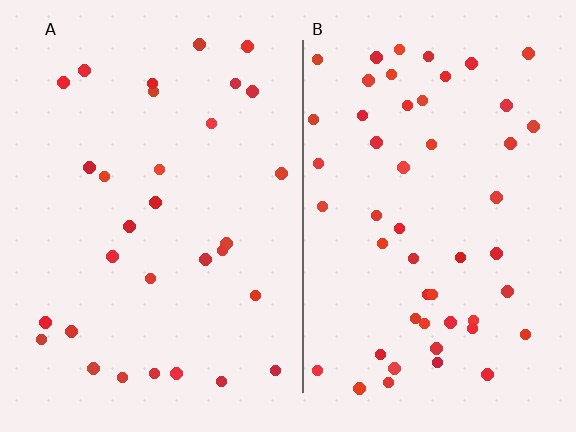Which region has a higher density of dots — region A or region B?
B (the right).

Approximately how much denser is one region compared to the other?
Approximately 1.7× — region B over region A.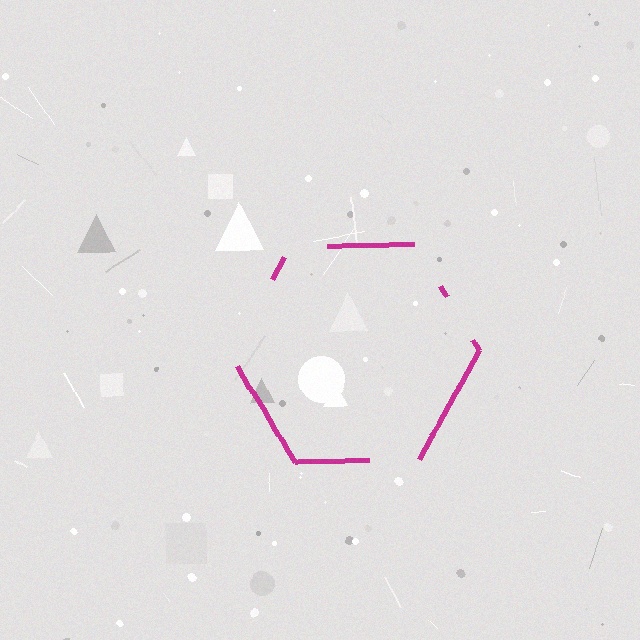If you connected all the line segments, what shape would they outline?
They would outline a hexagon.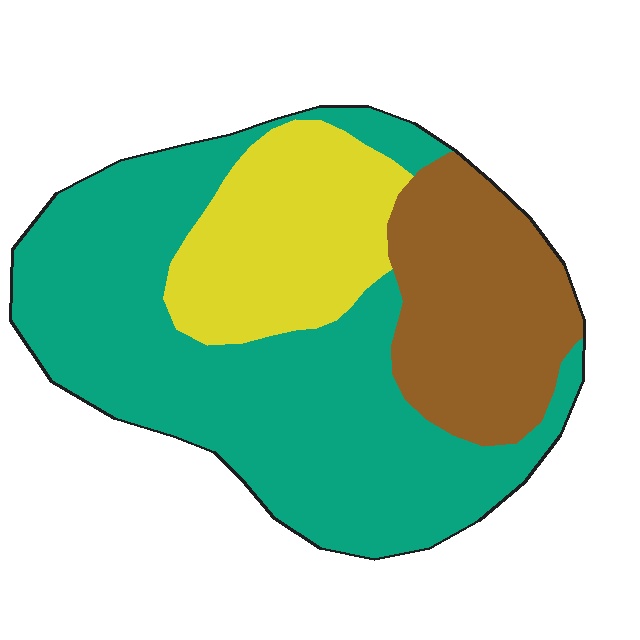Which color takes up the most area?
Teal, at roughly 55%.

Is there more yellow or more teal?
Teal.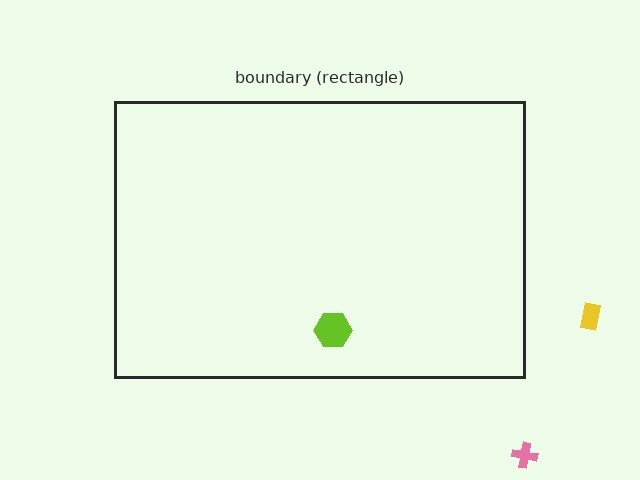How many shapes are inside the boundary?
1 inside, 2 outside.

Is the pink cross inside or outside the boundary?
Outside.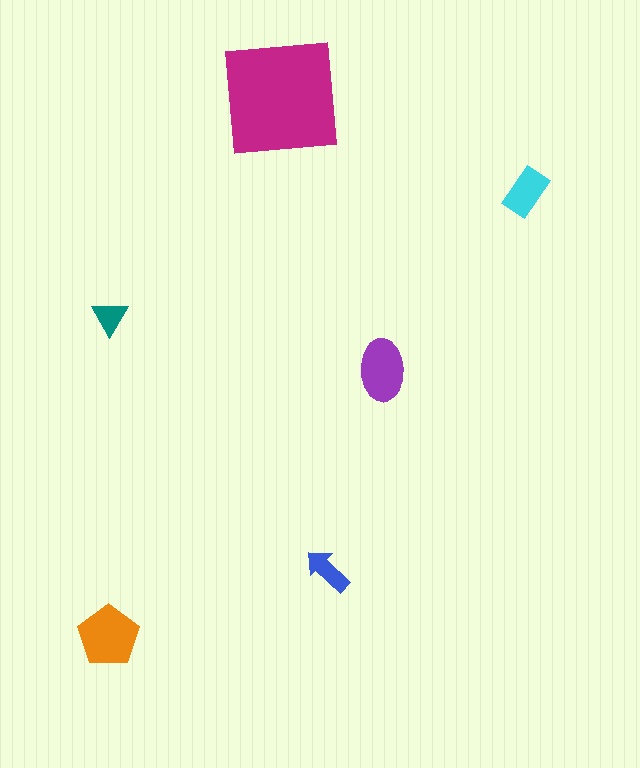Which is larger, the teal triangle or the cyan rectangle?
The cyan rectangle.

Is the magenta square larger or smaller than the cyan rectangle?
Larger.